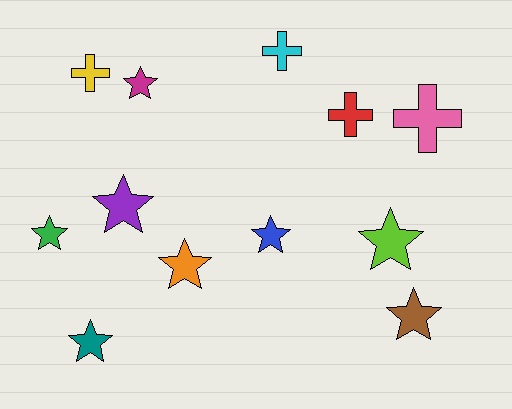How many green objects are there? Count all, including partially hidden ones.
There is 1 green object.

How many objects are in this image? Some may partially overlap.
There are 12 objects.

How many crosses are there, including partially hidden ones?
There are 4 crosses.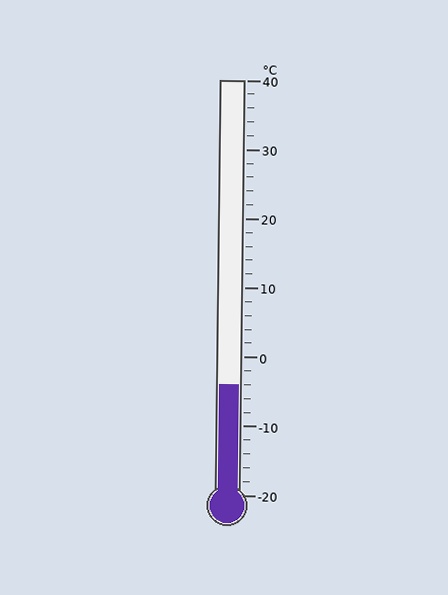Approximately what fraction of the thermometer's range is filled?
The thermometer is filled to approximately 25% of its range.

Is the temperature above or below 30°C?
The temperature is below 30°C.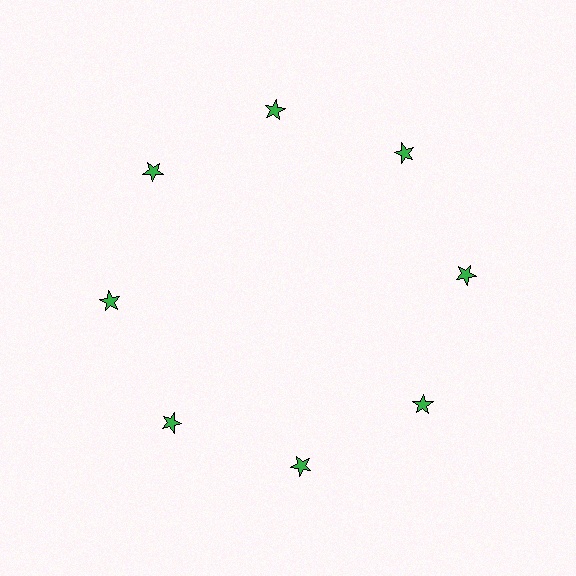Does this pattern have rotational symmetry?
Yes, this pattern has 8-fold rotational symmetry. It looks the same after rotating 45 degrees around the center.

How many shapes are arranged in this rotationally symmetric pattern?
There are 8 shapes, arranged in 8 groups of 1.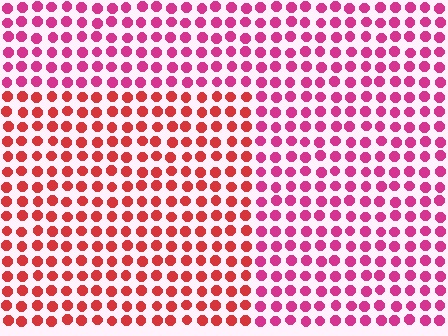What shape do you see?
I see a rectangle.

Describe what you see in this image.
The image is filled with small magenta elements in a uniform arrangement. A rectangle-shaped region is visible where the elements are tinted to a slightly different hue, forming a subtle color boundary.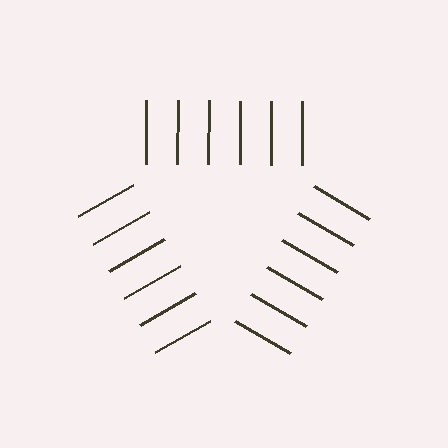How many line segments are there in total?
18 — 6 along each of the 3 edges.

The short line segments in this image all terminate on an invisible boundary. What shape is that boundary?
An illusory triangle — the line segments terminate on its edges but no continuous stroke is drawn.